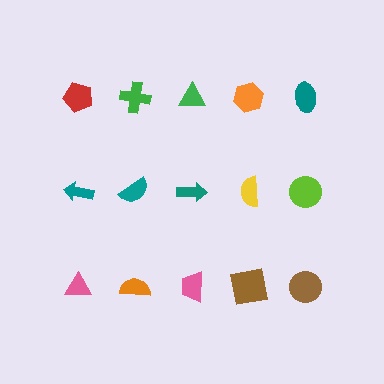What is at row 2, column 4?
A yellow semicircle.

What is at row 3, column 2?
An orange semicircle.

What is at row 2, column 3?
A teal arrow.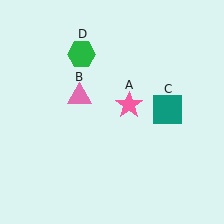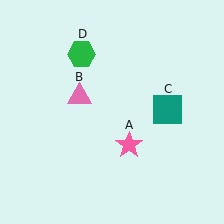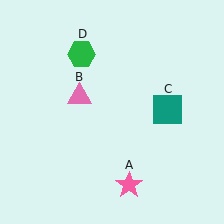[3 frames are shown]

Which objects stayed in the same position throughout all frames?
Pink triangle (object B) and teal square (object C) and green hexagon (object D) remained stationary.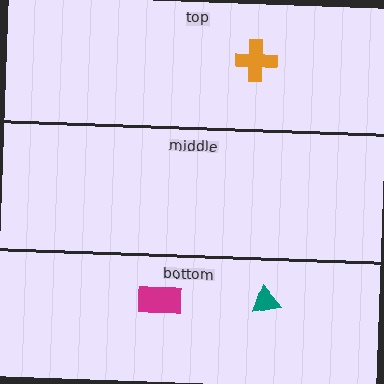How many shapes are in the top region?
1.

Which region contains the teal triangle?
The bottom region.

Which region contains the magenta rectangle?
The bottom region.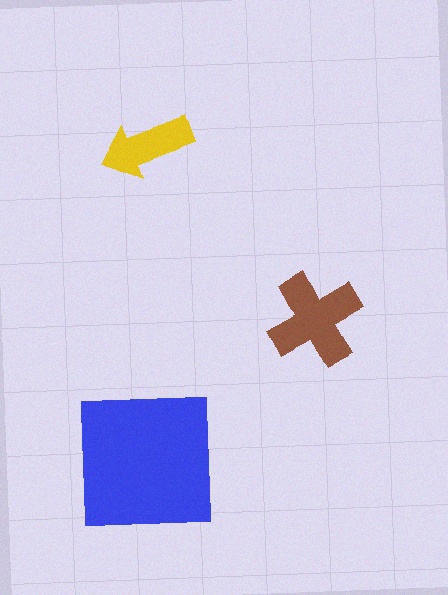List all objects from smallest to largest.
The yellow arrow, the brown cross, the blue square.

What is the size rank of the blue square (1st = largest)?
1st.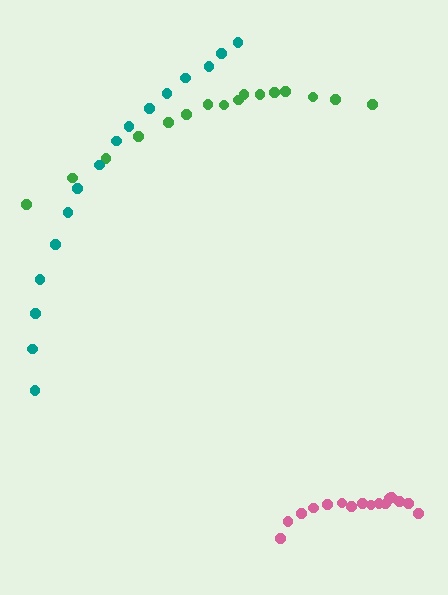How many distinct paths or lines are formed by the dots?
There are 3 distinct paths.